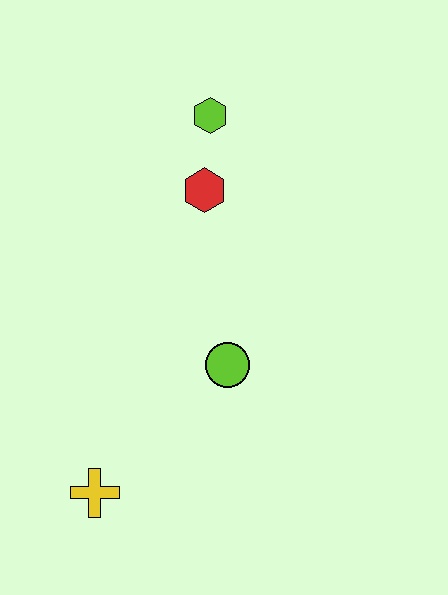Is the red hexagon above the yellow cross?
Yes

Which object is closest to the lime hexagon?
The red hexagon is closest to the lime hexagon.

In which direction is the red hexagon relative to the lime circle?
The red hexagon is above the lime circle.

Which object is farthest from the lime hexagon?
The yellow cross is farthest from the lime hexagon.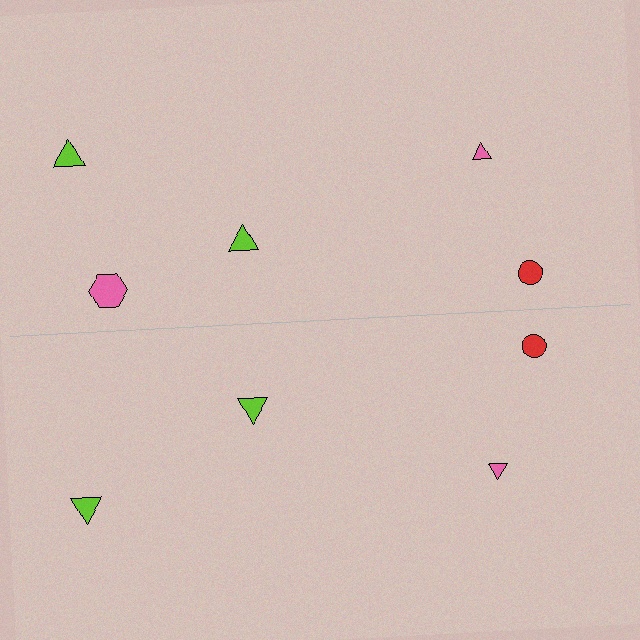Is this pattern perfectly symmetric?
No, the pattern is not perfectly symmetric. A pink hexagon is missing from the bottom side.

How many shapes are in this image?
There are 9 shapes in this image.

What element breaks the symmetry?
A pink hexagon is missing from the bottom side.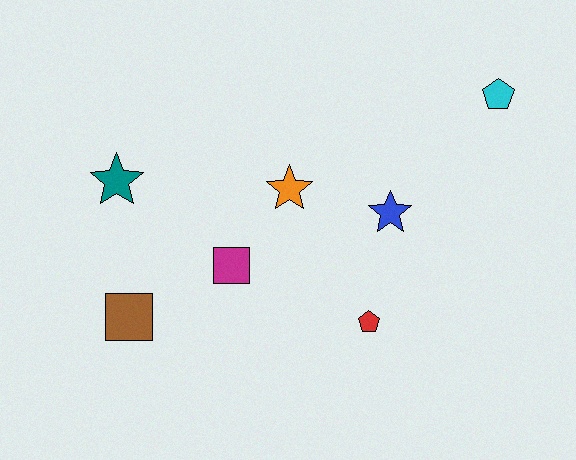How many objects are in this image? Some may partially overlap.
There are 7 objects.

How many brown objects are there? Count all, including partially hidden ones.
There is 1 brown object.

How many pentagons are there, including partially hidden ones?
There are 2 pentagons.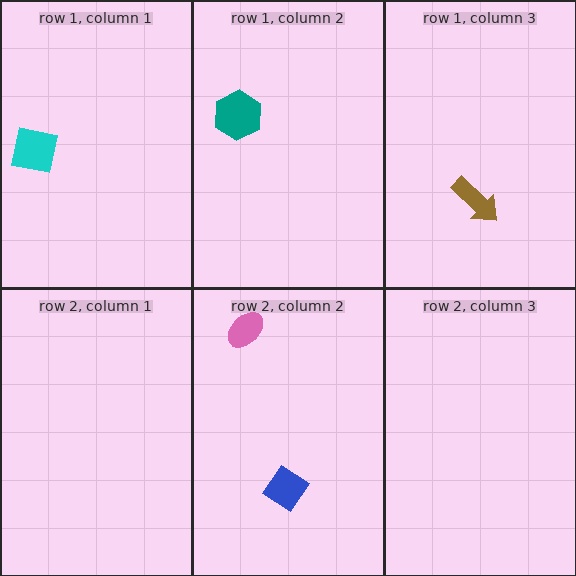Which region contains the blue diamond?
The row 2, column 2 region.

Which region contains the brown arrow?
The row 1, column 3 region.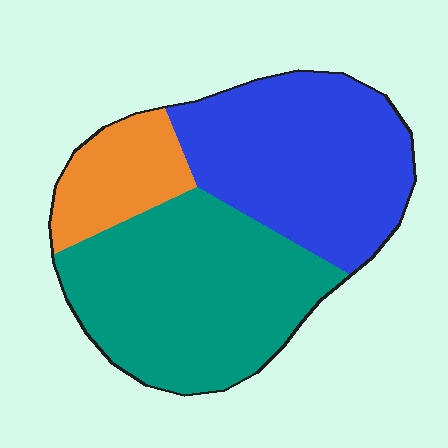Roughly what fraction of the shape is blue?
Blue covers roughly 40% of the shape.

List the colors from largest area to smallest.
From largest to smallest: teal, blue, orange.